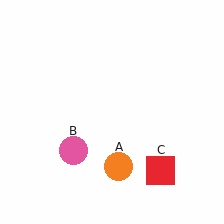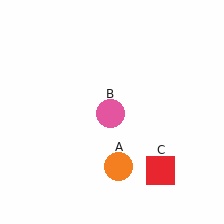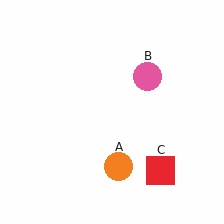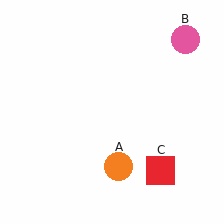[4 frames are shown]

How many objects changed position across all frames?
1 object changed position: pink circle (object B).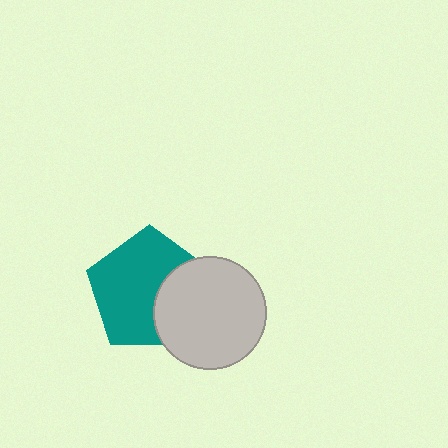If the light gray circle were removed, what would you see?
You would see the complete teal pentagon.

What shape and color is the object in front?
The object in front is a light gray circle.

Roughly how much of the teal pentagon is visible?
Most of it is visible (roughly 67%).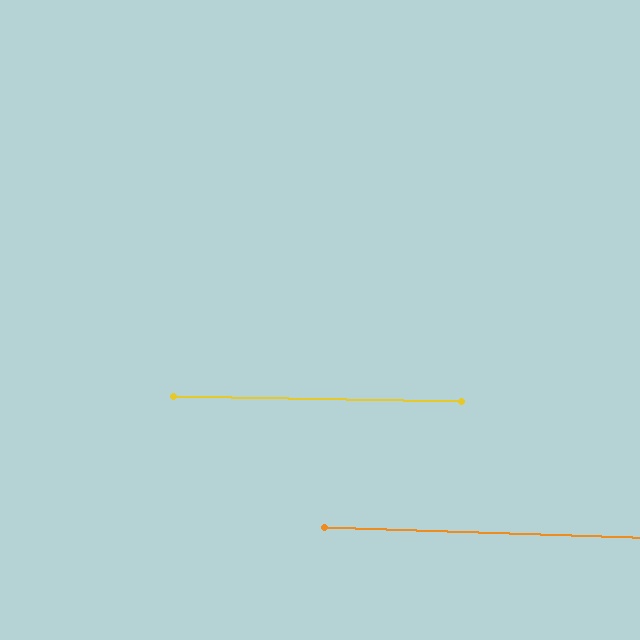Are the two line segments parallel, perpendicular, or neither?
Parallel — their directions differ by only 0.8°.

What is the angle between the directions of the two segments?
Approximately 1 degree.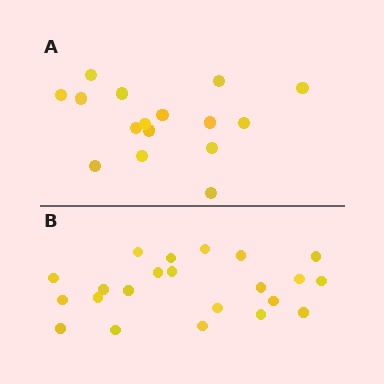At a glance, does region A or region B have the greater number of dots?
Region B (the bottom region) has more dots.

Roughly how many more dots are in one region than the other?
Region B has about 6 more dots than region A.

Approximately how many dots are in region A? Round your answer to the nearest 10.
About 20 dots. (The exact count is 16, which rounds to 20.)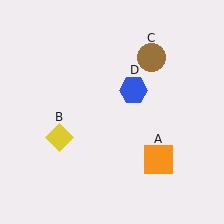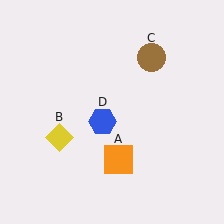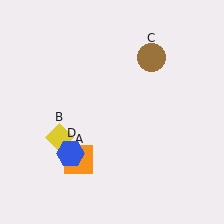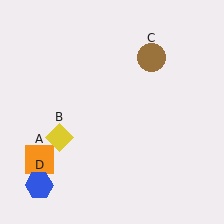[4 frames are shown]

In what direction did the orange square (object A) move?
The orange square (object A) moved left.